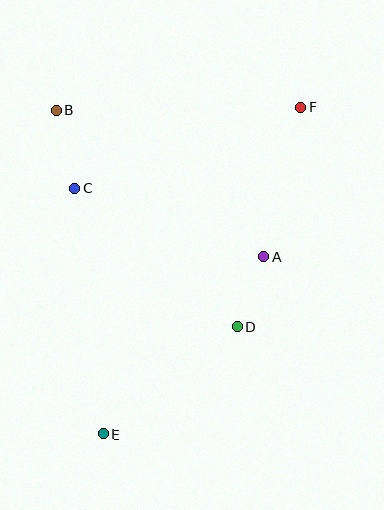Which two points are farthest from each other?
Points E and F are farthest from each other.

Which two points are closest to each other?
Points A and D are closest to each other.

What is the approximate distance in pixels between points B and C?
The distance between B and C is approximately 80 pixels.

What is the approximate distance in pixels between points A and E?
The distance between A and E is approximately 239 pixels.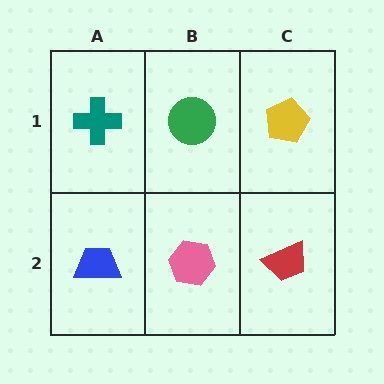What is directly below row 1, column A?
A blue trapezoid.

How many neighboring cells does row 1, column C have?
2.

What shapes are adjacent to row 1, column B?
A pink hexagon (row 2, column B), a teal cross (row 1, column A), a yellow pentagon (row 1, column C).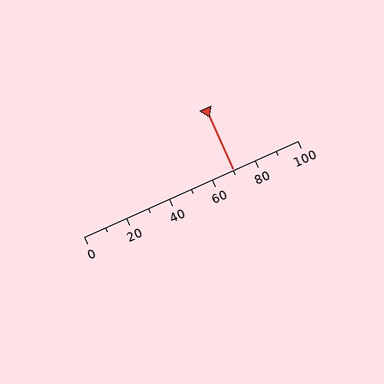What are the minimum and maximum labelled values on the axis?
The axis runs from 0 to 100.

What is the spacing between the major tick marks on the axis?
The major ticks are spaced 20 apart.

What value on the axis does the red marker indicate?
The marker indicates approximately 70.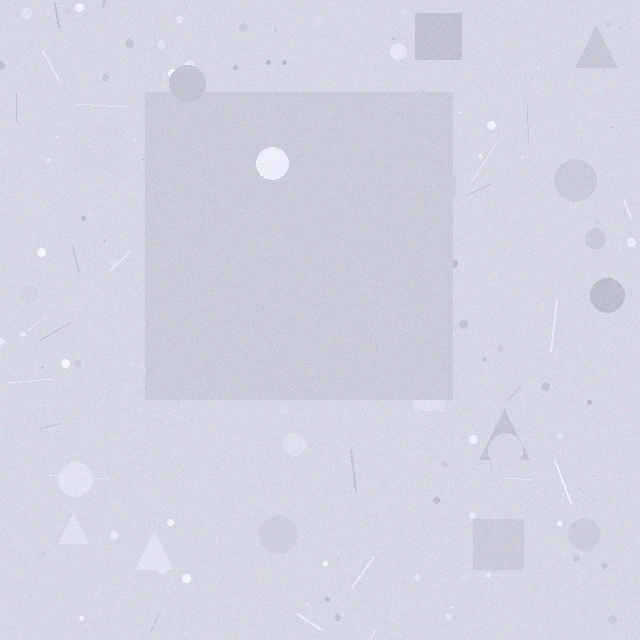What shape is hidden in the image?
A square is hidden in the image.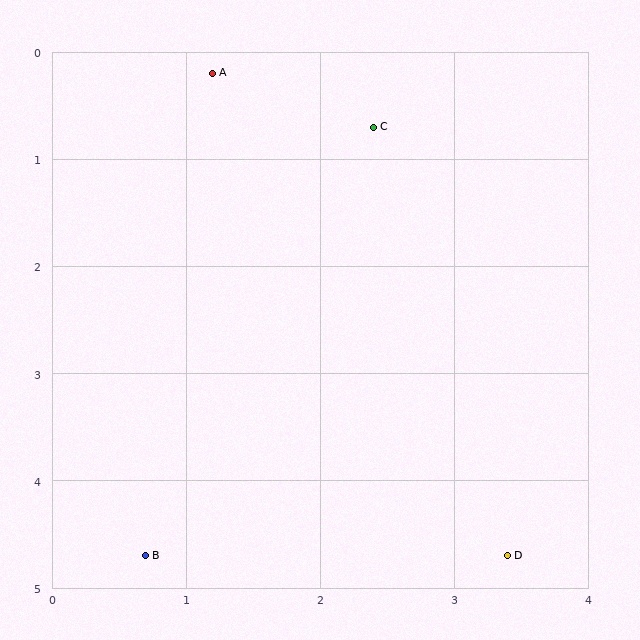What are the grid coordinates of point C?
Point C is at approximately (2.4, 0.7).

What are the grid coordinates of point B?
Point B is at approximately (0.7, 4.7).